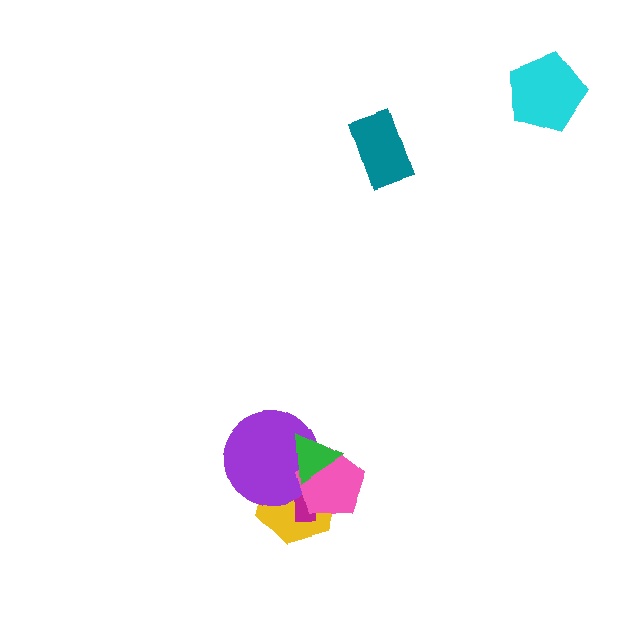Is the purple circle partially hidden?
Yes, it is partially covered by another shape.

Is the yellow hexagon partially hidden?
Yes, it is partially covered by another shape.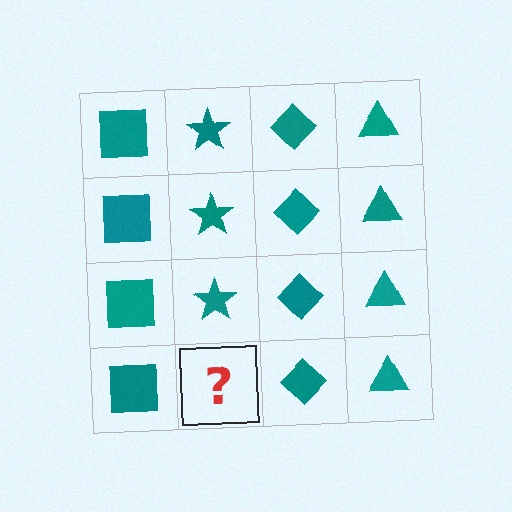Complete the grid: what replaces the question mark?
The question mark should be replaced with a teal star.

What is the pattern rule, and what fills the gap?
The rule is that each column has a consistent shape. The gap should be filled with a teal star.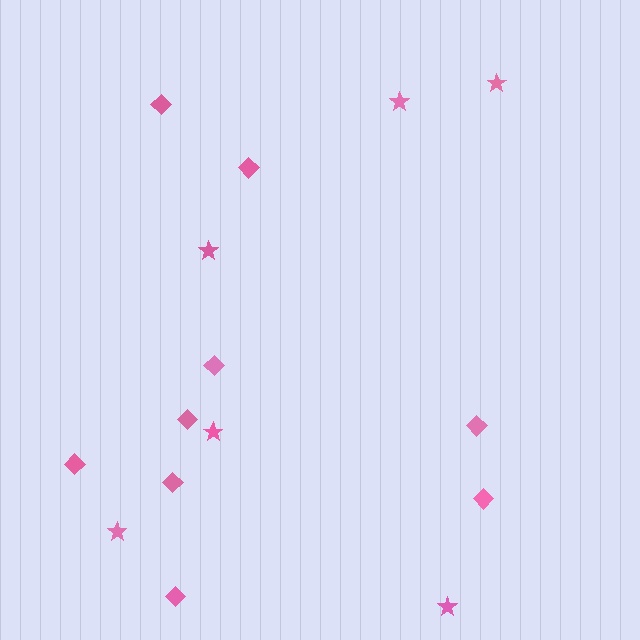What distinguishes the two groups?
There are 2 groups: one group of diamonds (9) and one group of stars (6).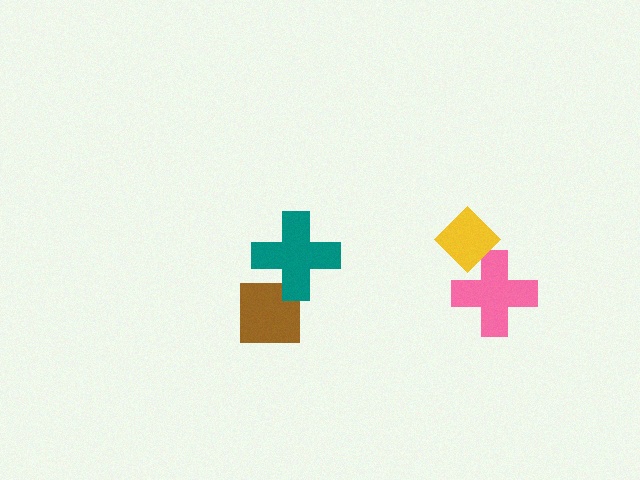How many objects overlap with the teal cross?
1 object overlaps with the teal cross.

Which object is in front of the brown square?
The teal cross is in front of the brown square.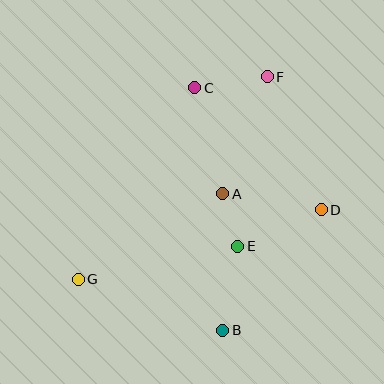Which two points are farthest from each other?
Points F and G are farthest from each other.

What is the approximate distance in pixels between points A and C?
The distance between A and C is approximately 109 pixels.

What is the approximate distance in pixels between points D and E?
The distance between D and E is approximately 91 pixels.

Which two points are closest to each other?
Points A and E are closest to each other.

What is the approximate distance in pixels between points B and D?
The distance between B and D is approximately 156 pixels.